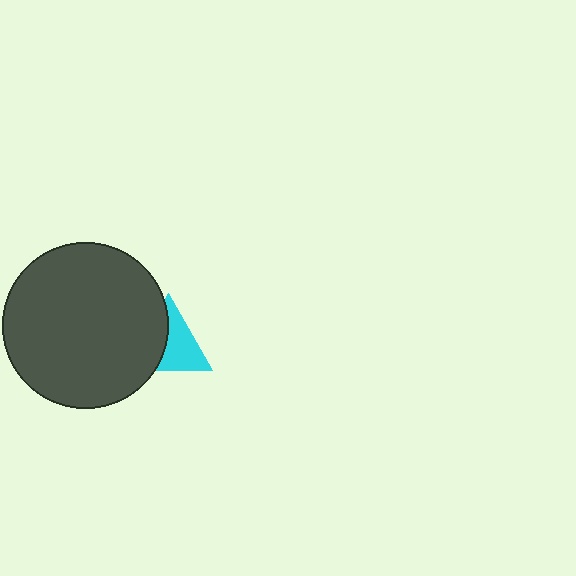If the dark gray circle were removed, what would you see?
You would see the complete cyan triangle.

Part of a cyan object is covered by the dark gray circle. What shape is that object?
It is a triangle.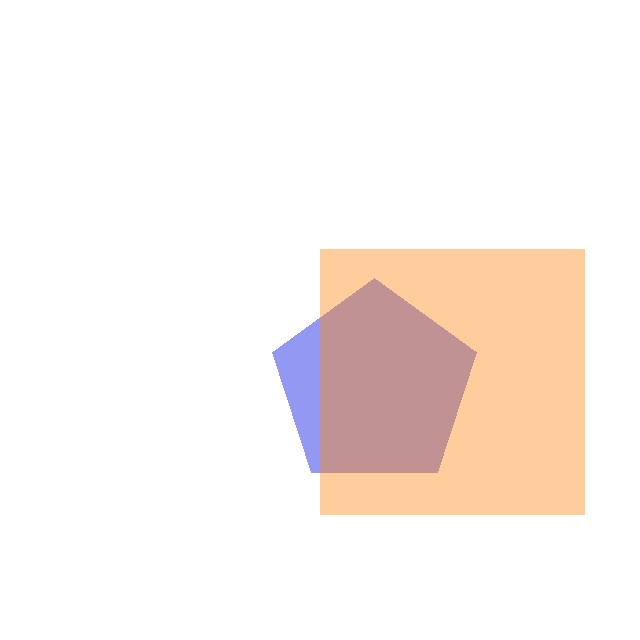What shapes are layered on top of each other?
The layered shapes are: a blue pentagon, an orange square.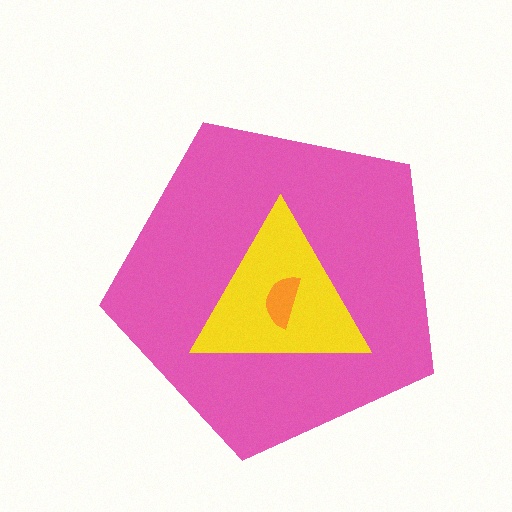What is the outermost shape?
The pink pentagon.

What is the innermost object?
The orange semicircle.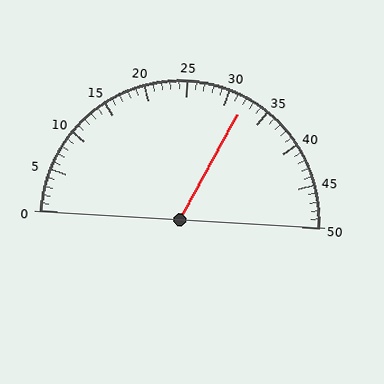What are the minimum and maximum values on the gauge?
The gauge ranges from 0 to 50.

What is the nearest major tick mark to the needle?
The nearest major tick mark is 30.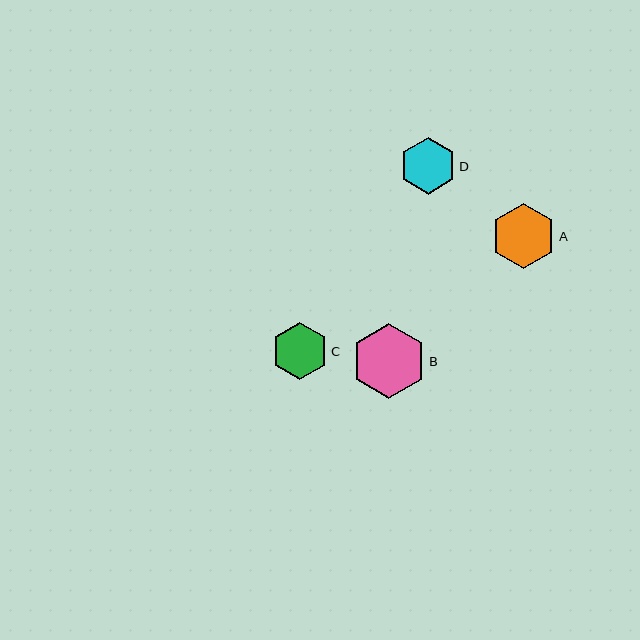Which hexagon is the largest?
Hexagon B is the largest with a size of approximately 75 pixels.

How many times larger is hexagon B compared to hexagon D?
Hexagon B is approximately 1.3 times the size of hexagon D.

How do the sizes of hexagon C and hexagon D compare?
Hexagon C and hexagon D are approximately the same size.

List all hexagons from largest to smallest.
From largest to smallest: B, A, C, D.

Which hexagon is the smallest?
Hexagon D is the smallest with a size of approximately 56 pixels.